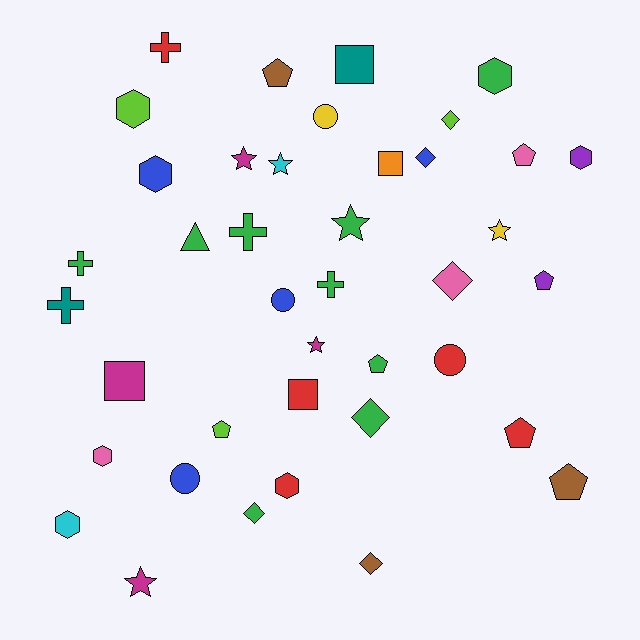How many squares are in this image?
There are 4 squares.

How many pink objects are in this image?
There are 3 pink objects.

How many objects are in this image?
There are 40 objects.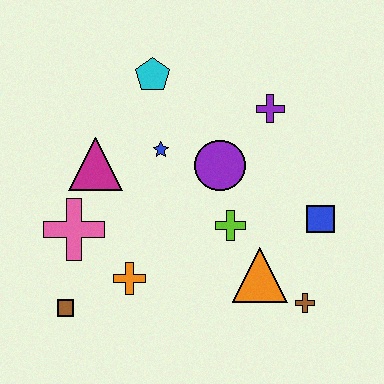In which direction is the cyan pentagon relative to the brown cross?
The cyan pentagon is above the brown cross.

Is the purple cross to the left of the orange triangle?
No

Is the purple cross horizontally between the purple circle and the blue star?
No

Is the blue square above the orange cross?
Yes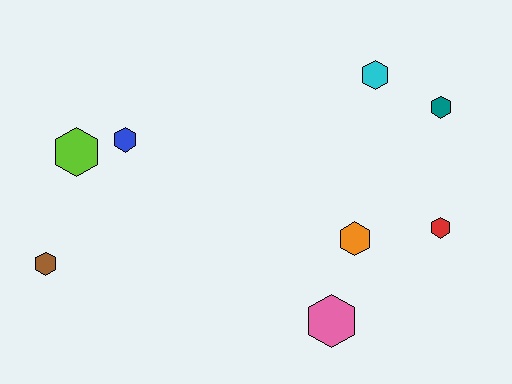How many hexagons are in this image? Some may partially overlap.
There are 8 hexagons.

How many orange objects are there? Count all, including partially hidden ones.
There is 1 orange object.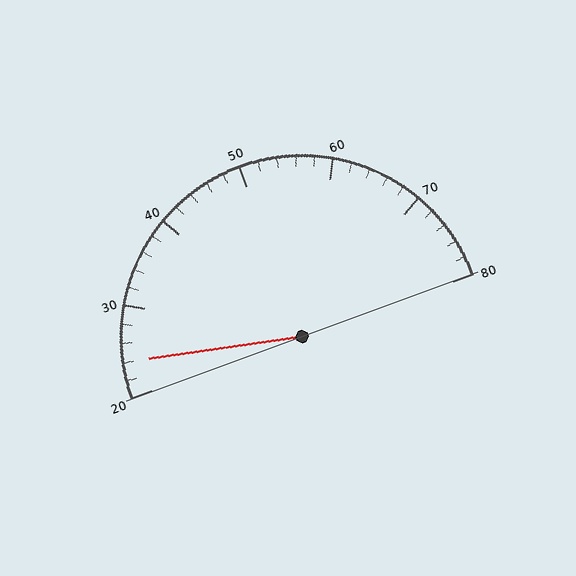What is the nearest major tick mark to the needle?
The nearest major tick mark is 20.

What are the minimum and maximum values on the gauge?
The gauge ranges from 20 to 80.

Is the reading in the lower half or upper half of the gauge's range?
The reading is in the lower half of the range (20 to 80).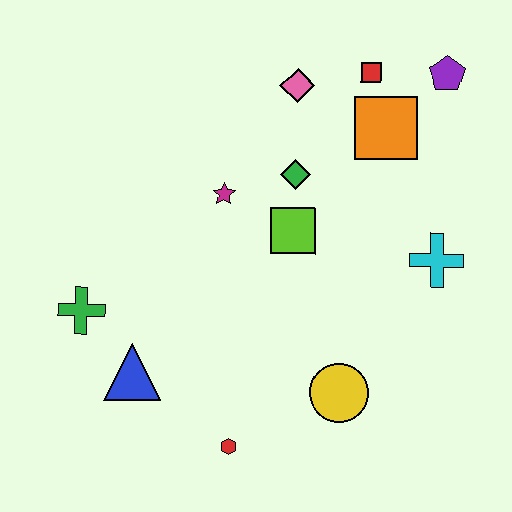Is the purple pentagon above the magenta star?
Yes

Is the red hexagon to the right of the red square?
No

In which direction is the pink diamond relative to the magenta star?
The pink diamond is above the magenta star.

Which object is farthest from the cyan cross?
The green cross is farthest from the cyan cross.